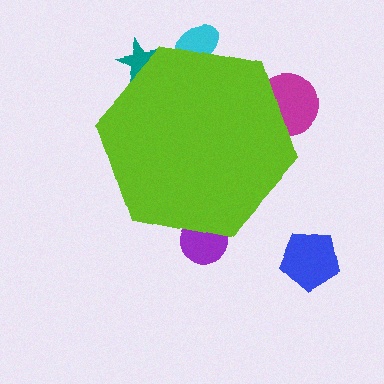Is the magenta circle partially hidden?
Yes, the magenta circle is partially hidden behind the lime hexagon.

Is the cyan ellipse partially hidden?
Yes, the cyan ellipse is partially hidden behind the lime hexagon.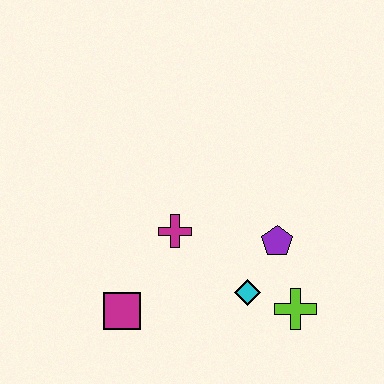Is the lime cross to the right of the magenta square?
Yes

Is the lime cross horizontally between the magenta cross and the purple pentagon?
No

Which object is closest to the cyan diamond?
The lime cross is closest to the cyan diamond.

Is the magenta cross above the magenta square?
Yes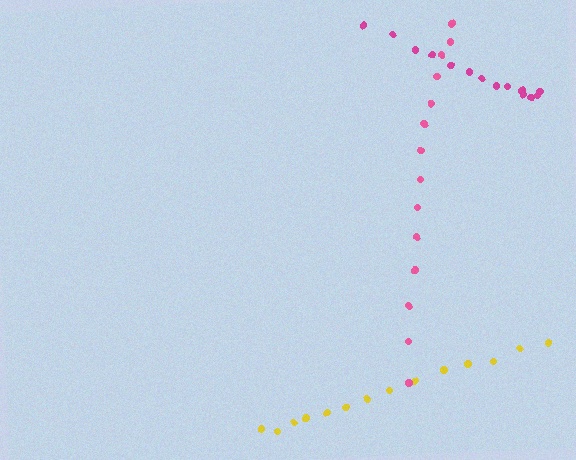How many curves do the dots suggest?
There are 3 distinct paths.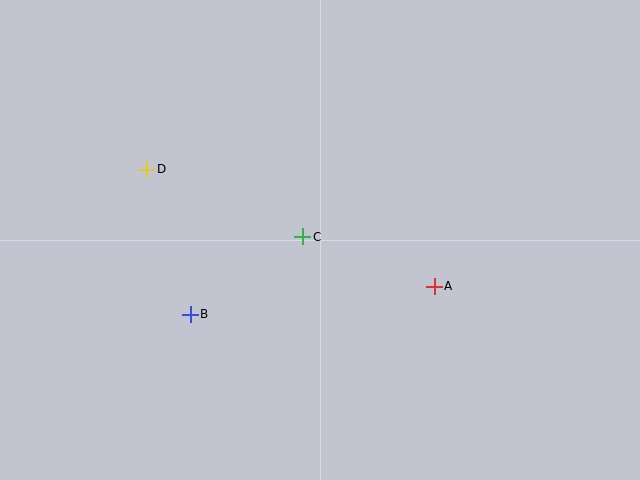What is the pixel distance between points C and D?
The distance between C and D is 170 pixels.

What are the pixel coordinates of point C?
Point C is at (303, 237).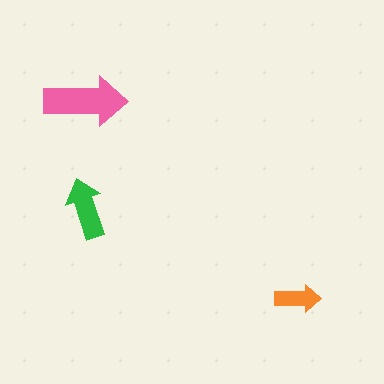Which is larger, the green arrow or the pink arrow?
The pink one.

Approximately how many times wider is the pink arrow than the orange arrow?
About 2 times wider.